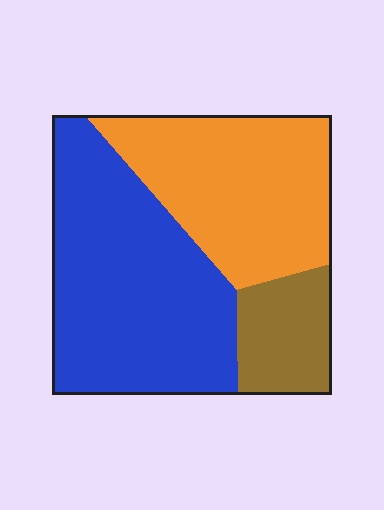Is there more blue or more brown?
Blue.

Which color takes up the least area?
Brown, at roughly 15%.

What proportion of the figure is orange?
Orange takes up between a quarter and a half of the figure.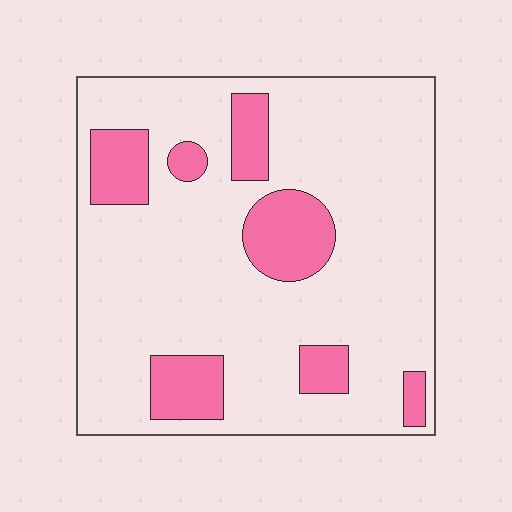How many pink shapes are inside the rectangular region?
7.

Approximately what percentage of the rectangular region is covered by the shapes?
Approximately 20%.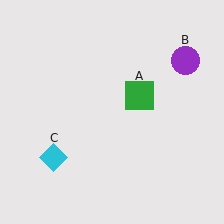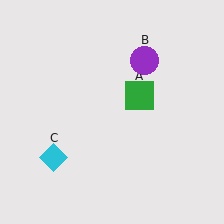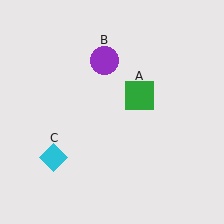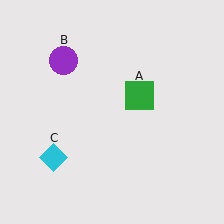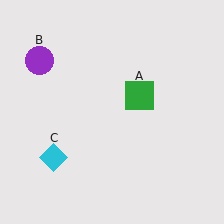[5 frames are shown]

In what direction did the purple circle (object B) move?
The purple circle (object B) moved left.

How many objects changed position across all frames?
1 object changed position: purple circle (object B).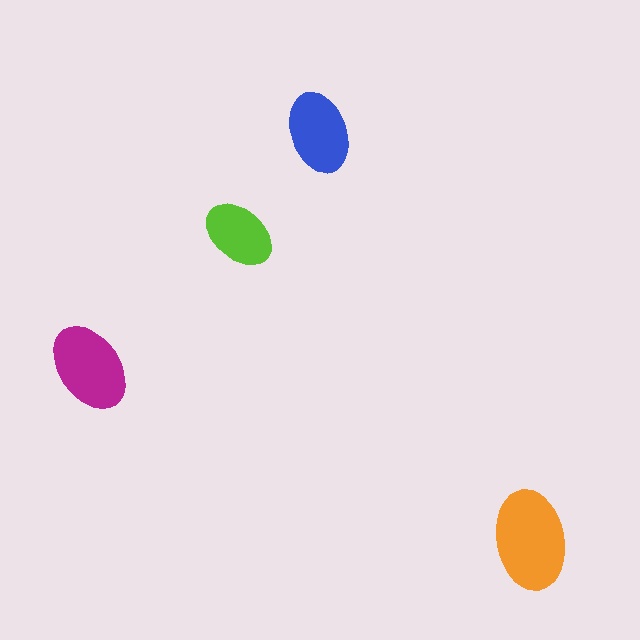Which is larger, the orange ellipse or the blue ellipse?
The orange one.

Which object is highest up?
The blue ellipse is topmost.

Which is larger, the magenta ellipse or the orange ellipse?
The orange one.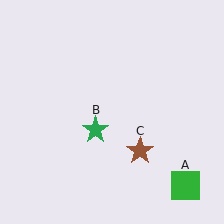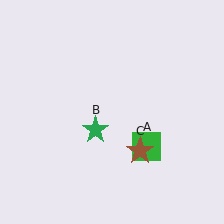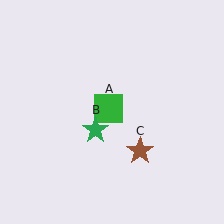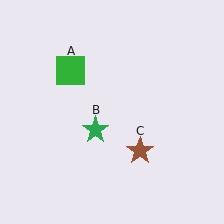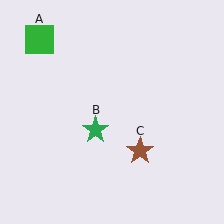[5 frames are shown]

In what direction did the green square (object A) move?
The green square (object A) moved up and to the left.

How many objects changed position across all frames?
1 object changed position: green square (object A).